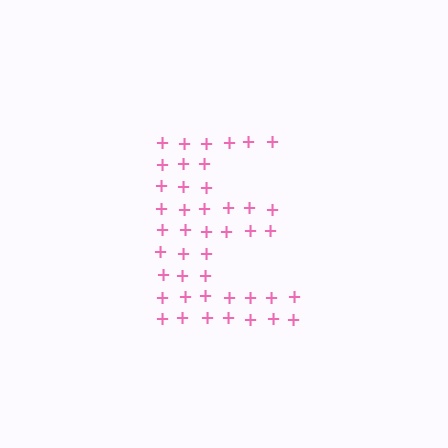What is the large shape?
The large shape is the letter E.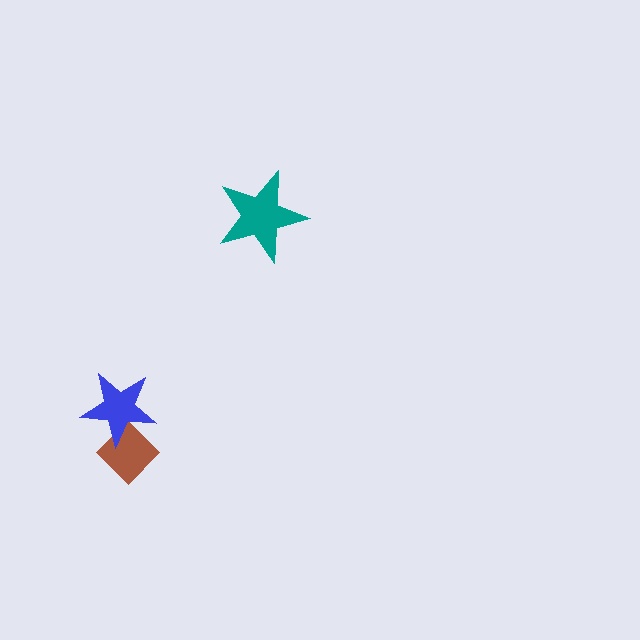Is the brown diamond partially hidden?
Yes, it is partially covered by another shape.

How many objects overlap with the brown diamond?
1 object overlaps with the brown diamond.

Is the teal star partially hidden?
No, no other shape covers it.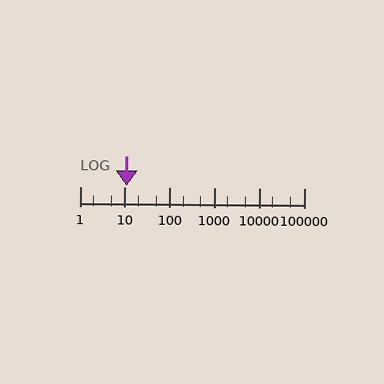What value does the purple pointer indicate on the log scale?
The pointer indicates approximately 11.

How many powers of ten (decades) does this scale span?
The scale spans 5 decades, from 1 to 100000.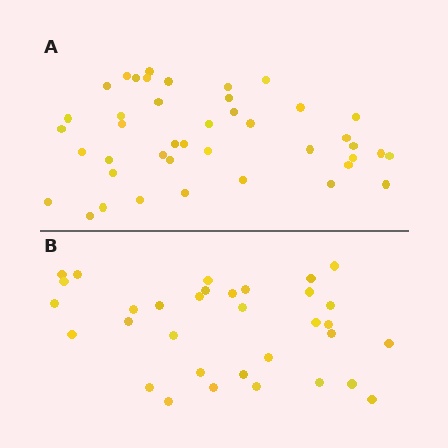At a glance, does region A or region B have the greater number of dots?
Region A (the top region) has more dots.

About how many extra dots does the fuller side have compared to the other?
Region A has roughly 8 or so more dots than region B.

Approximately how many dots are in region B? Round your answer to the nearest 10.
About 30 dots. (The exact count is 33, which rounds to 30.)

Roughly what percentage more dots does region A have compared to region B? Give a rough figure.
About 25% more.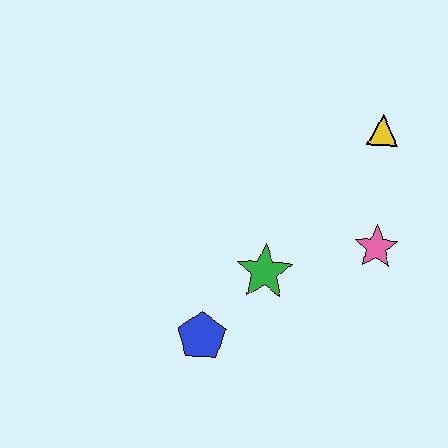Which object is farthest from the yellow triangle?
The blue pentagon is farthest from the yellow triangle.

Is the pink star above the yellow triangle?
No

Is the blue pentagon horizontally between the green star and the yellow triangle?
No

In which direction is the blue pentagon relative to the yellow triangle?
The blue pentagon is below the yellow triangle.